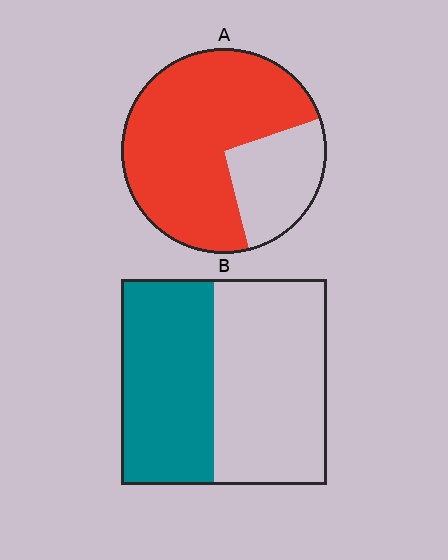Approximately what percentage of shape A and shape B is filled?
A is approximately 75% and B is approximately 45%.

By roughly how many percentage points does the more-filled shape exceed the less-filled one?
By roughly 30 percentage points (A over B).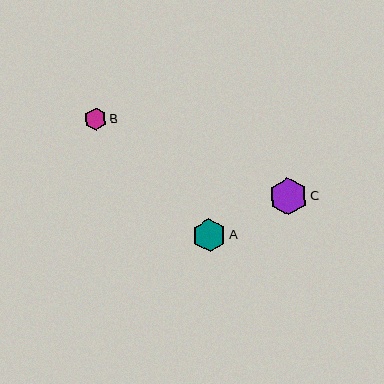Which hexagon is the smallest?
Hexagon B is the smallest with a size of approximately 22 pixels.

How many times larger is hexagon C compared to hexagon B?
Hexagon C is approximately 1.7 times the size of hexagon B.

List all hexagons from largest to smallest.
From largest to smallest: C, A, B.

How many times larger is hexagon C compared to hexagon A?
Hexagon C is approximately 1.1 times the size of hexagon A.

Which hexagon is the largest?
Hexagon C is the largest with a size of approximately 38 pixels.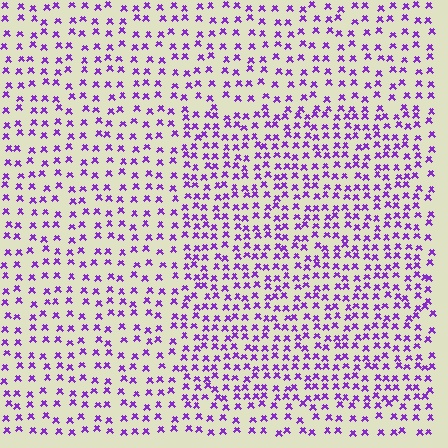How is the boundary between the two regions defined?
The boundary is defined by a change in element density (approximately 1.6x ratio). All elements are the same color, size, and shape.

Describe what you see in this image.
The image contains small purple elements arranged at two different densities. A rectangle-shaped region is visible where the elements are more densely packed than the surrounding area.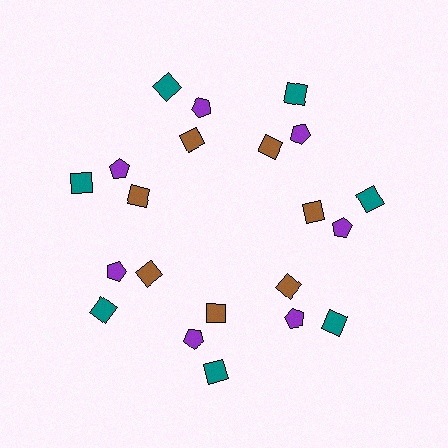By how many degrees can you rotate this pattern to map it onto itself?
The pattern maps onto itself every 51 degrees of rotation.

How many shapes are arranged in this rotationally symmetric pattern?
There are 21 shapes, arranged in 7 groups of 3.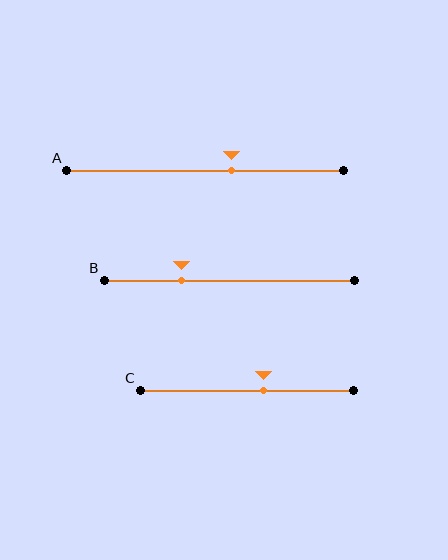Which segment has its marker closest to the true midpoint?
Segment C has its marker closest to the true midpoint.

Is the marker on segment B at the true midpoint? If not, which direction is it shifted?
No, the marker on segment B is shifted to the left by about 19% of the segment length.